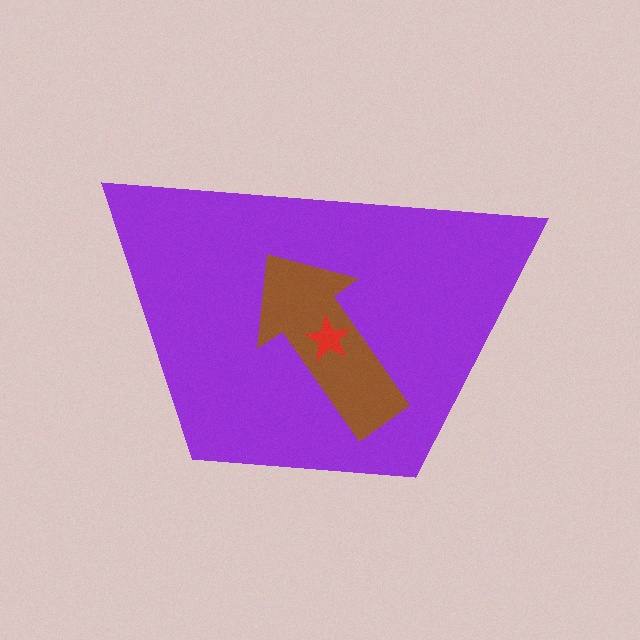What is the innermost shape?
The red star.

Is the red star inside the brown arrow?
Yes.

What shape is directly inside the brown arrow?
The red star.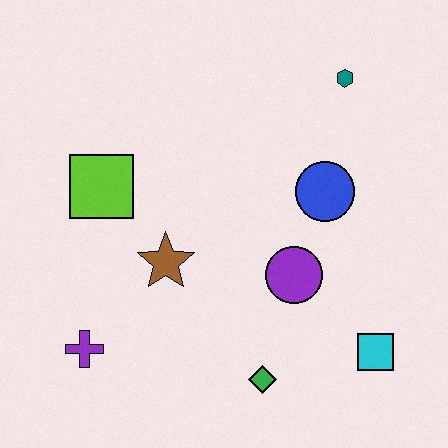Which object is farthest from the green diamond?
The teal hexagon is farthest from the green diamond.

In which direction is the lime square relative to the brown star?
The lime square is above the brown star.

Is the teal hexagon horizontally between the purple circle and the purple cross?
No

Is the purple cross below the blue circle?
Yes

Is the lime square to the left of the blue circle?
Yes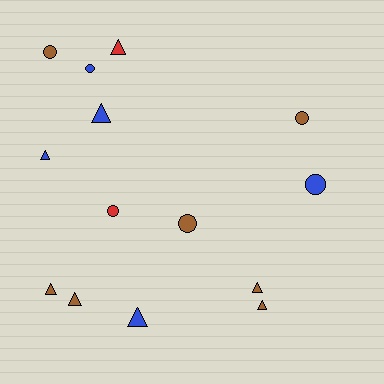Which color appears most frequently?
Brown, with 7 objects.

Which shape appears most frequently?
Triangle, with 8 objects.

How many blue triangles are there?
There are 3 blue triangles.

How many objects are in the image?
There are 14 objects.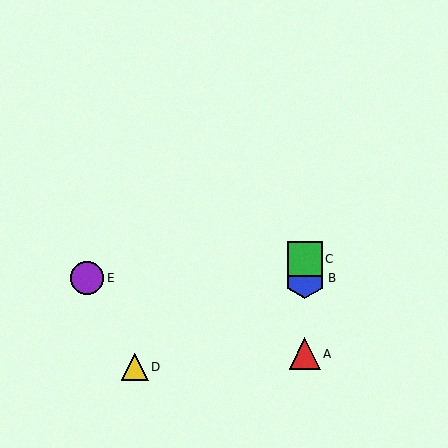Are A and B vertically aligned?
Yes, both are at x≈305.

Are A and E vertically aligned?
No, A is at x≈305 and E is at x≈87.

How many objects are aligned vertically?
3 objects (A, B, C) are aligned vertically.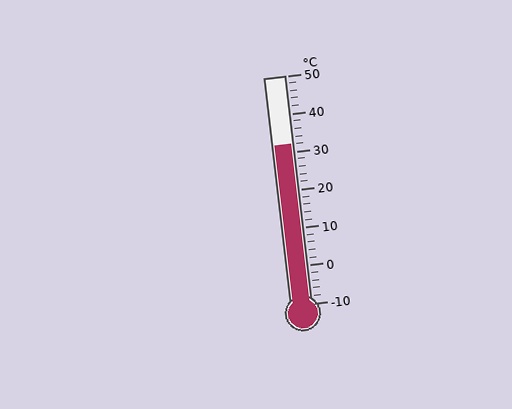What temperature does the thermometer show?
The thermometer shows approximately 32°C.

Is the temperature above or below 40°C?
The temperature is below 40°C.